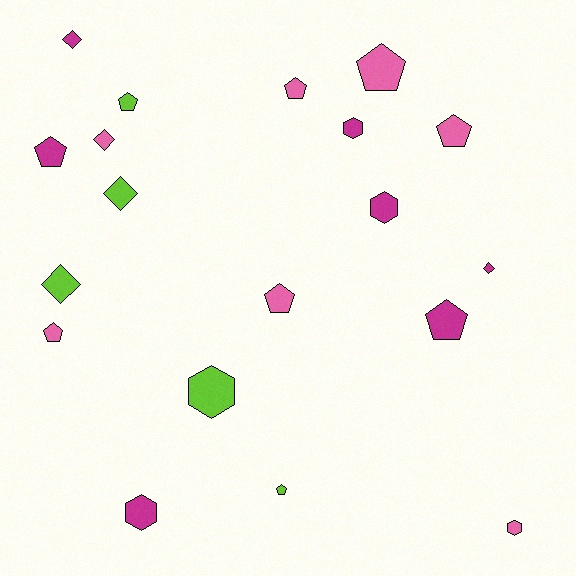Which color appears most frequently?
Pink, with 7 objects.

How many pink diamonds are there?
There is 1 pink diamond.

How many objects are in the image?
There are 19 objects.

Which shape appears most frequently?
Pentagon, with 9 objects.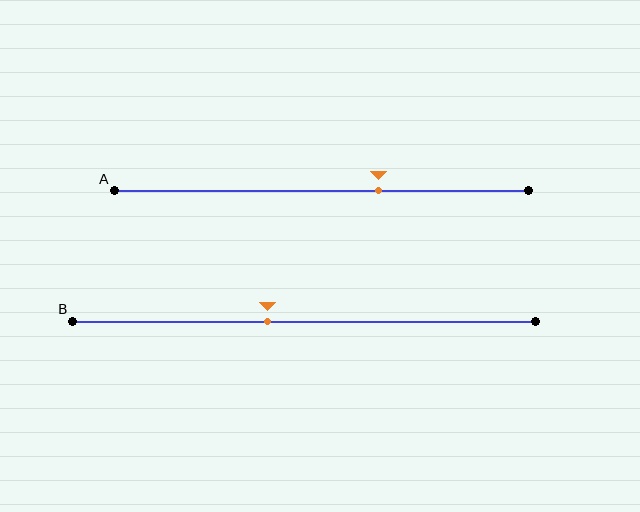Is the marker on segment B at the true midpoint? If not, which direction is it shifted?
No, the marker on segment B is shifted to the left by about 8% of the segment length.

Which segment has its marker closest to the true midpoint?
Segment B has its marker closest to the true midpoint.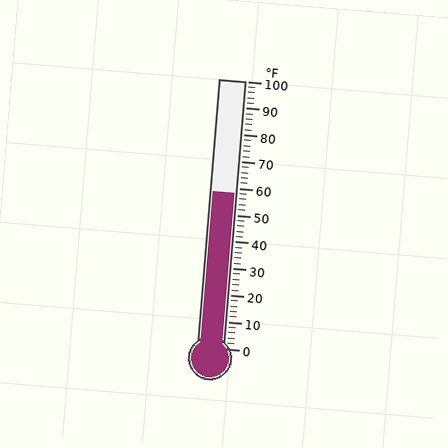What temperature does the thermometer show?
The thermometer shows approximately 58°F.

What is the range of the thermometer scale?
The thermometer scale ranges from 0°F to 100°F.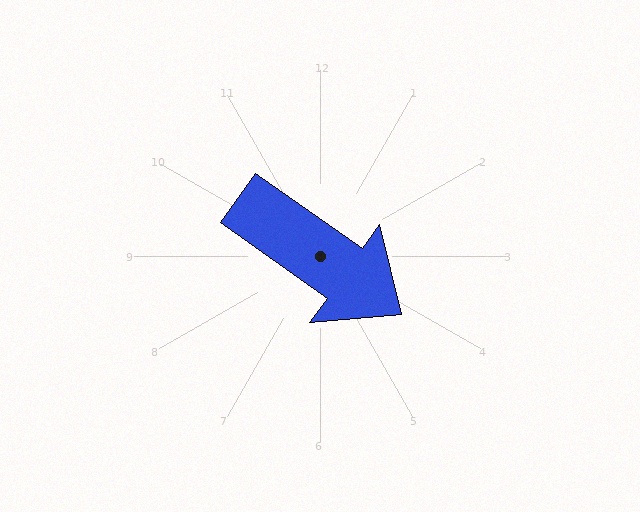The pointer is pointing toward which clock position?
Roughly 4 o'clock.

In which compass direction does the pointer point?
Southeast.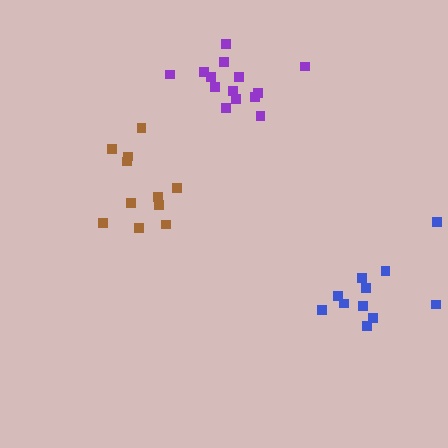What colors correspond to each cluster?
The clusters are colored: brown, purple, blue.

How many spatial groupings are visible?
There are 3 spatial groupings.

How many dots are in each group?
Group 1: 11 dots, Group 2: 14 dots, Group 3: 11 dots (36 total).